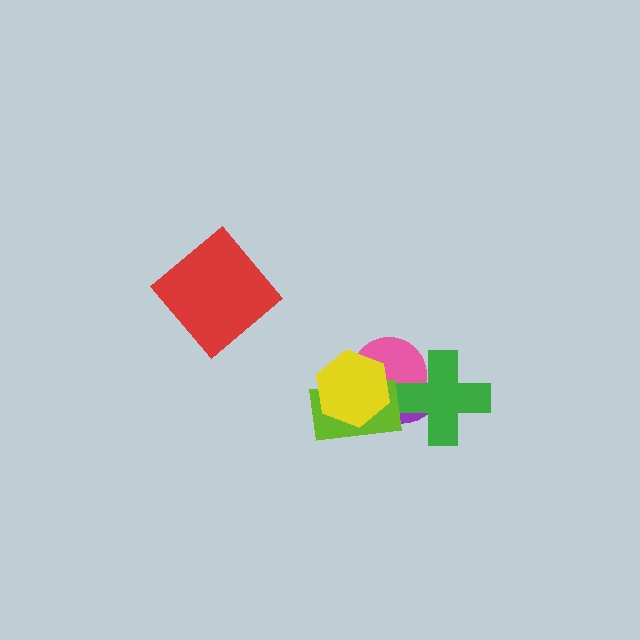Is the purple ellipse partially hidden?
Yes, it is partially covered by another shape.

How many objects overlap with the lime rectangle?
3 objects overlap with the lime rectangle.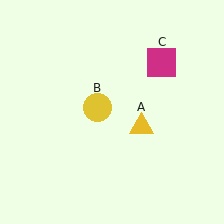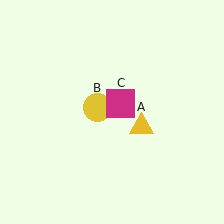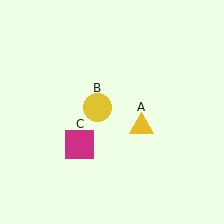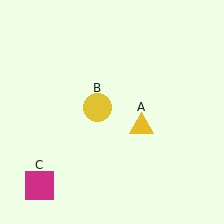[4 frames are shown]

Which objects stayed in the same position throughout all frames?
Yellow triangle (object A) and yellow circle (object B) remained stationary.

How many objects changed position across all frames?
1 object changed position: magenta square (object C).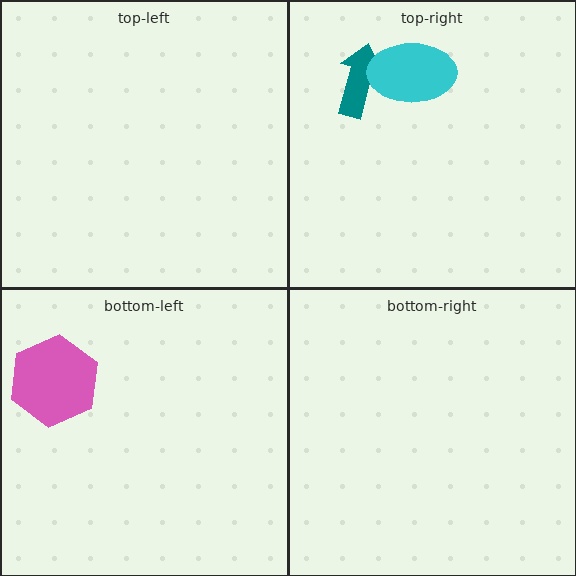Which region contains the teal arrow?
The top-right region.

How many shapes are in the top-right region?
2.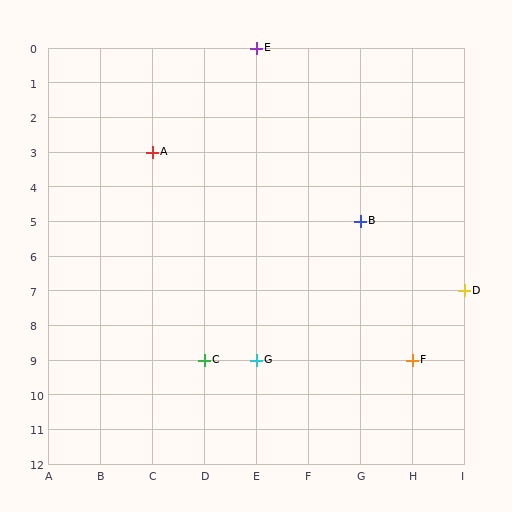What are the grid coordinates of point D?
Point D is at grid coordinates (I, 7).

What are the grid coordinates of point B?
Point B is at grid coordinates (G, 5).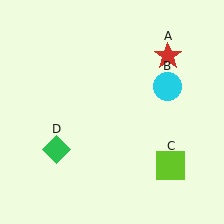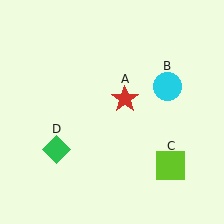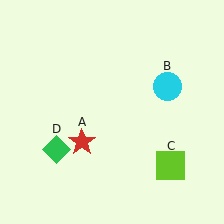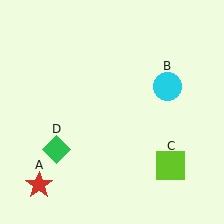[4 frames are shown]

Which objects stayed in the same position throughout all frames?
Cyan circle (object B) and lime square (object C) and green diamond (object D) remained stationary.